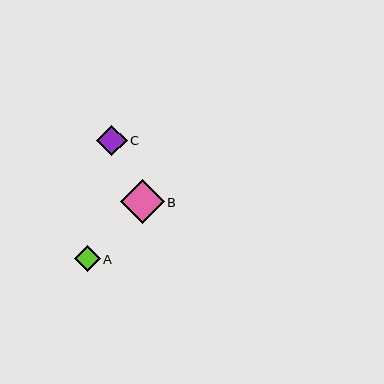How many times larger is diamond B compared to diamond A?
Diamond B is approximately 1.7 times the size of diamond A.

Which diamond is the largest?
Diamond B is the largest with a size of approximately 44 pixels.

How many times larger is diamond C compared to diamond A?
Diamond C is approximately 1.2 times the size of diamond A.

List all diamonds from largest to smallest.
From largest to smallest: B, C, A.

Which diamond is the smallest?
Diamond A is the smallest with a size of approximately 26 pixels.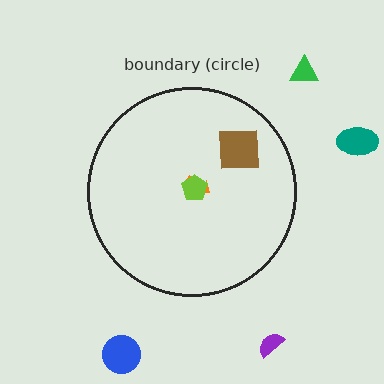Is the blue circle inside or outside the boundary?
Outside.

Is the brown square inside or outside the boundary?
Inside.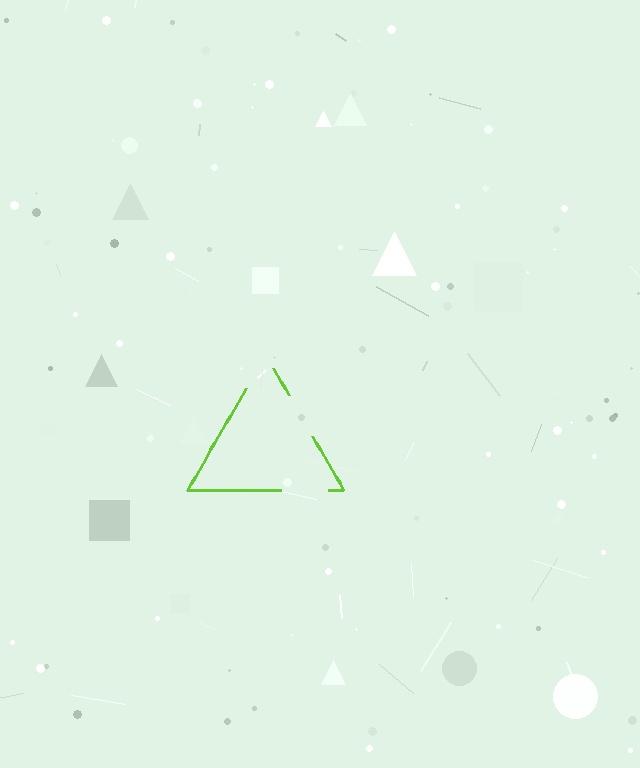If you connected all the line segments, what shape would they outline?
They would outline a triangle.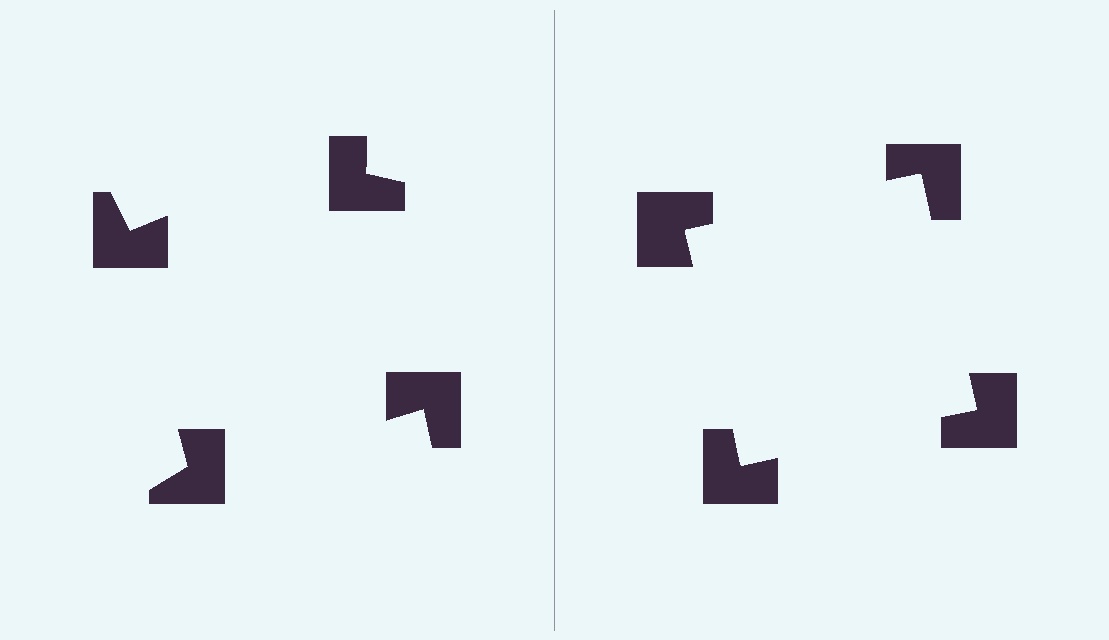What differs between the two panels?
The notched squares are positioned identically on both sides; only the wedge orientations differ. On the right they align to a square; on the left they are misaligned.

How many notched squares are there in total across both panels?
8 — 4 on each side.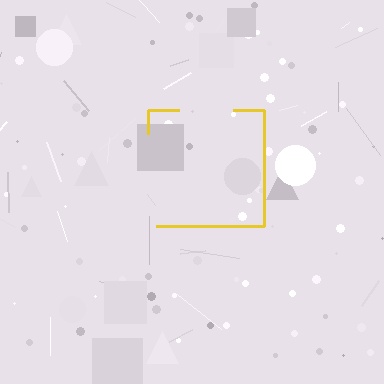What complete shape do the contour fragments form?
The contour fragments form a square.